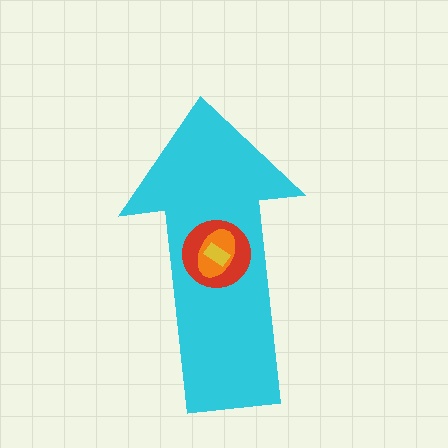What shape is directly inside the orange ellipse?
The yellow rectangle.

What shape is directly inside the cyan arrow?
The red circle.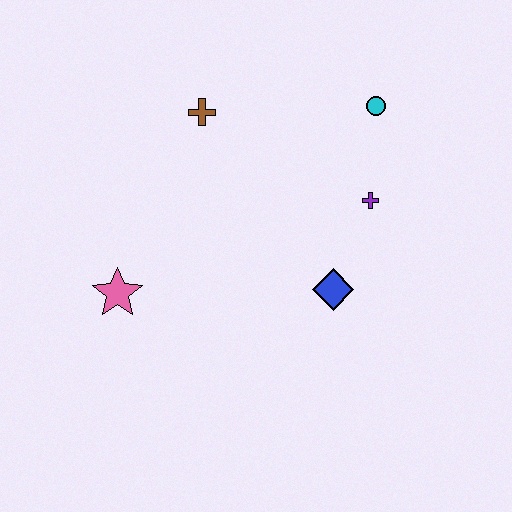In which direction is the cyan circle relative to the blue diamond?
The cyan circle is above the blue diamond.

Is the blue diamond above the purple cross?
No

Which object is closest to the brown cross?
The cyan circle is closest to the brown cross.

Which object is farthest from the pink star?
The cyan circle is farthest from the pink star.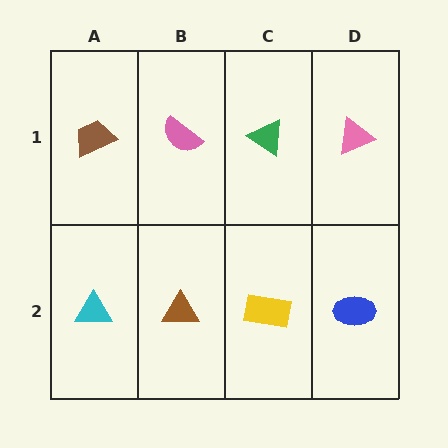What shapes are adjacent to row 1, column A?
A cyan triangle (row 2, column A), a pink semicircle (row 1, column B).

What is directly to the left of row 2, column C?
A brown triangle.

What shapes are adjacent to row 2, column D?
A pink triangle (row 1, column D), a yellow rectangle (row 2, column C).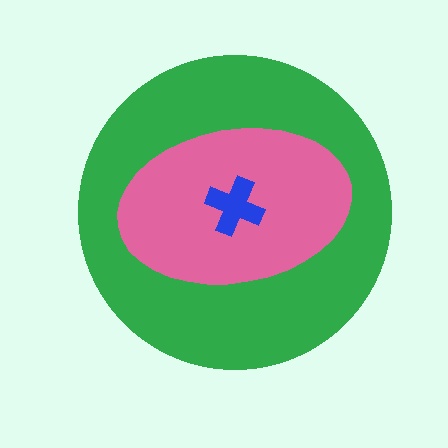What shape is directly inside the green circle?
The pink ellipse.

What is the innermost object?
The blue cross.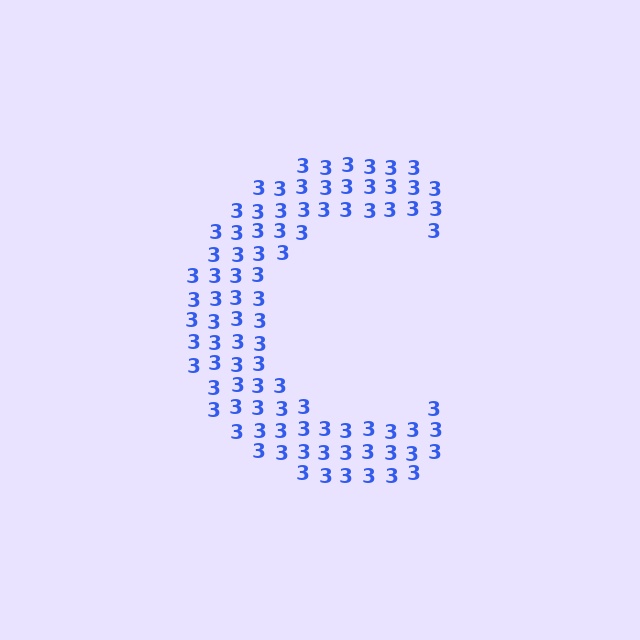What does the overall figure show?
The overall figure shows the letter C.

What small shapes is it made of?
It is made of small digit 3's.